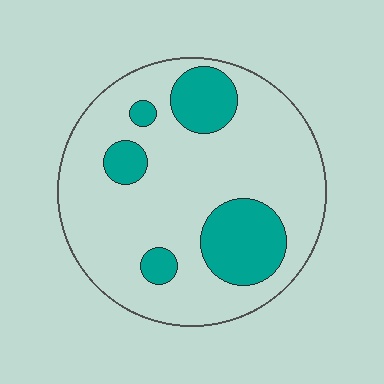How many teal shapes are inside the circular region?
5.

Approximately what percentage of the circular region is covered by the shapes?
Approximately 25%.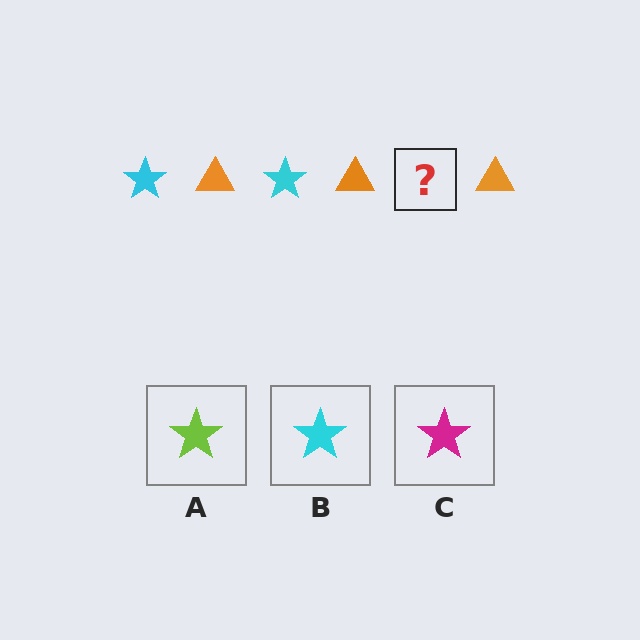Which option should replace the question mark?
Option B.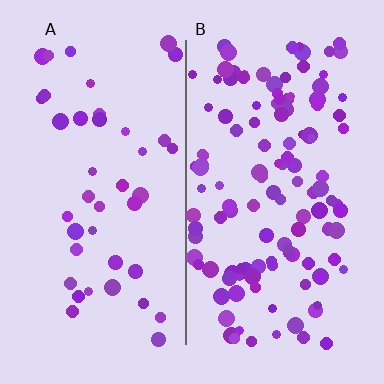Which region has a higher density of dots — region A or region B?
B (the right).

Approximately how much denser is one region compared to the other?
Approximately 3.0× — region B over region A.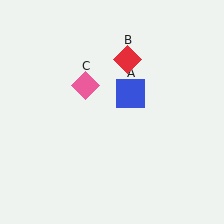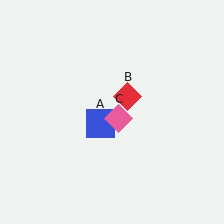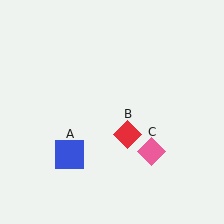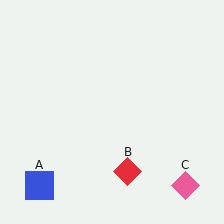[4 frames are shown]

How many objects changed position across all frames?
3 objects changed position: blue square (object A), red diamond (object B), pink diamond (object C).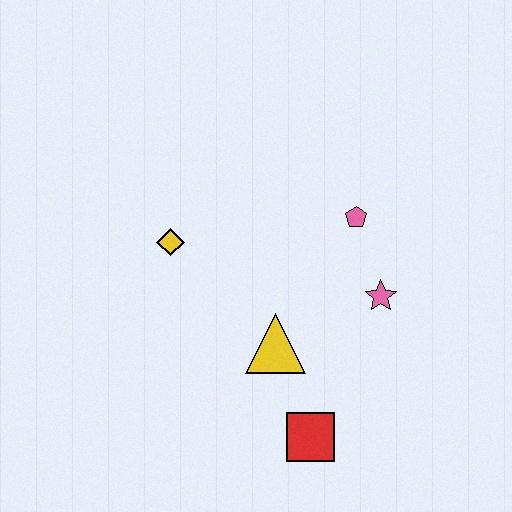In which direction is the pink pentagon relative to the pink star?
The pink pentagon is above the pink star.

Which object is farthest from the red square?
The yellow diamond is farthest from the red square.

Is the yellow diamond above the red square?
Yes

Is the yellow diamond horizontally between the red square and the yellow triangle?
No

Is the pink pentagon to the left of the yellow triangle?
No